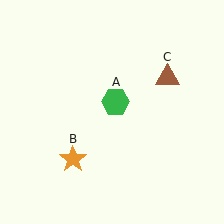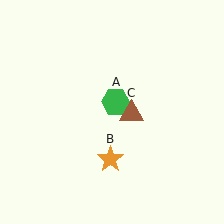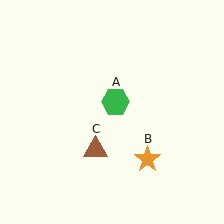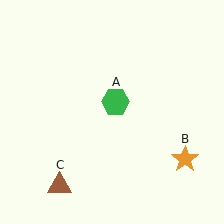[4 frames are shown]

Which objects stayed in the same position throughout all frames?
Green hexagon (object A) remained stationary.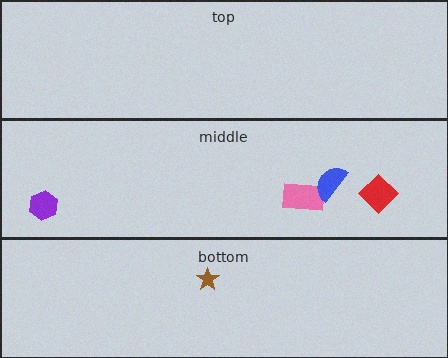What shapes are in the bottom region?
The brown star.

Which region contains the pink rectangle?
The middle region.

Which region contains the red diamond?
The middle region.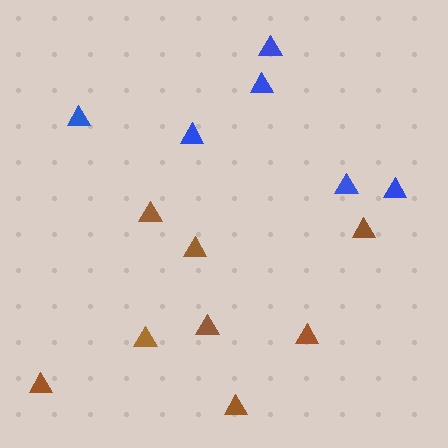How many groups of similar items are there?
There are 2 groups: one group of blue triangles (6) and one group of brown triangles (8).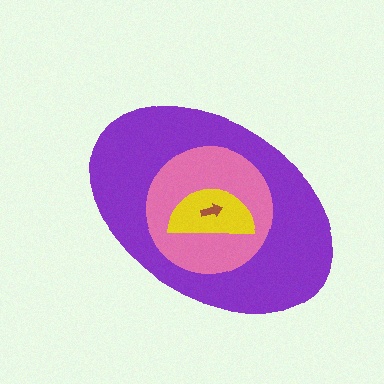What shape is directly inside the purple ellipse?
The pink circle.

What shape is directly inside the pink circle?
The yellow semicircle.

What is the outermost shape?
The purple ellipse.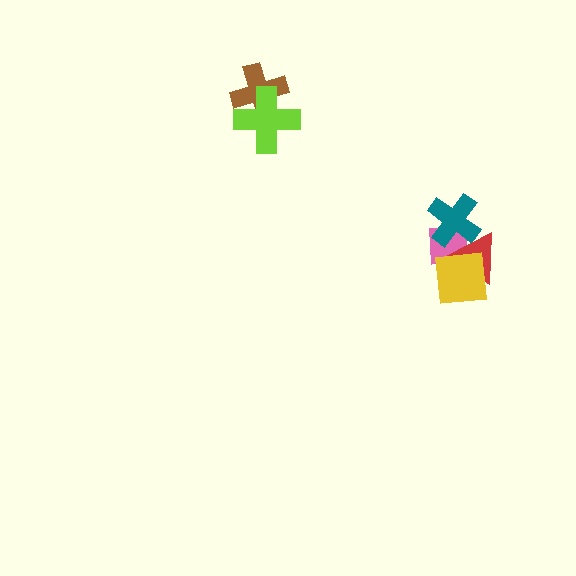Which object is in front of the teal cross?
The red triangle is in front of the teal cross.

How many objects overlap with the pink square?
3 objects overlap with the pink square.